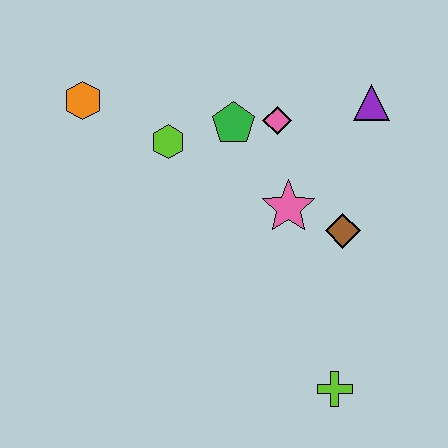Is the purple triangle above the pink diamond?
Yes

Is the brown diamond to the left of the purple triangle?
Yes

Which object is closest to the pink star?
The brown diamond is closest to the pink star.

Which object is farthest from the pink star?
The orange hexagon is farthest from the pink star.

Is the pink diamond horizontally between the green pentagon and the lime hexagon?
No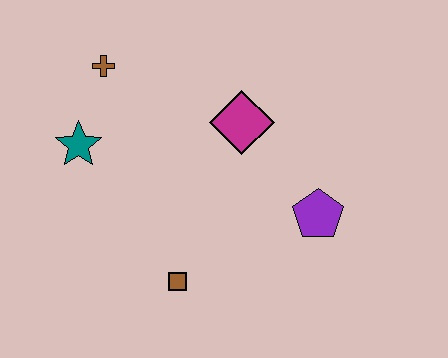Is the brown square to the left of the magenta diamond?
Yes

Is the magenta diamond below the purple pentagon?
No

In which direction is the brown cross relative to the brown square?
The brown cross is above the brown square.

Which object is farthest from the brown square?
The brown cross is farthest from the brown square.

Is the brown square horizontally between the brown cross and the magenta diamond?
Yes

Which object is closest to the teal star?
The brown cross is closest to the teal star.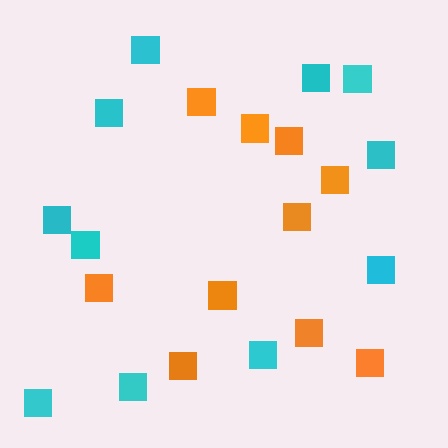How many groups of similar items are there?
There are 2 groups: one group of orange squares (10) and one group of cyan squares (11).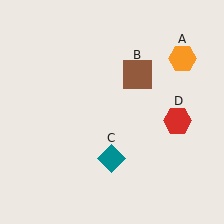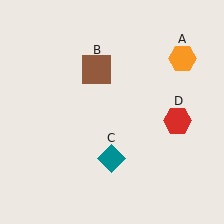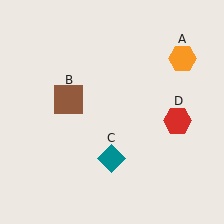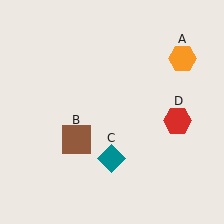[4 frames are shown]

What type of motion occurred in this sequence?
The brown square (object B) rotated counterclockwise around the center of the scene.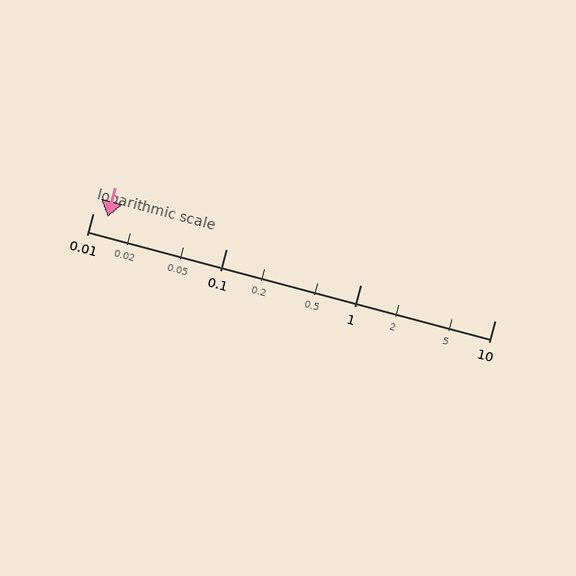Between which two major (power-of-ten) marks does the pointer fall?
The pointer is between 0.01 and 0.1.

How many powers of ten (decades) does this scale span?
The scale spans 3 decades, from 0.01 to 10.